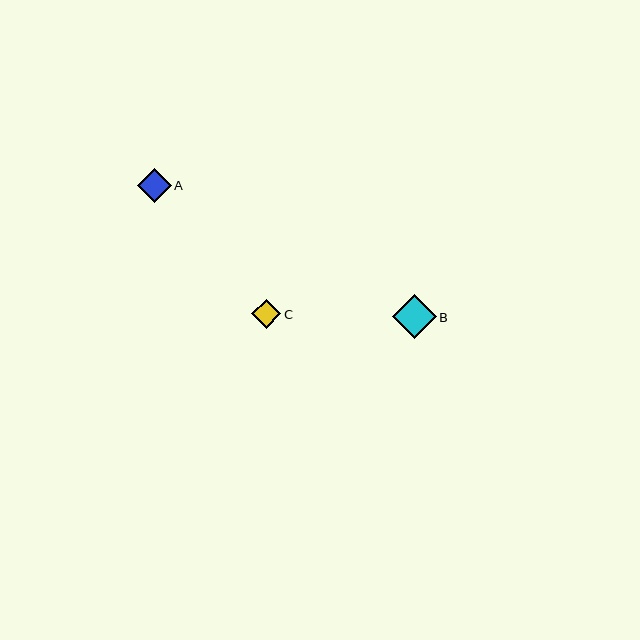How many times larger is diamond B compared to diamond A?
Diamond B is approximately 1.3 times the size of diamond A.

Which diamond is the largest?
Diamond B is the largest with a size of approximately 44 pixels.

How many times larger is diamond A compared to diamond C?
Diamond A is approximately 1.1 times the size of diamond C.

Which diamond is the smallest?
Diamond C is the smallest with a size of approximately 29 pixels.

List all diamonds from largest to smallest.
From largest to smallest: B, A, C.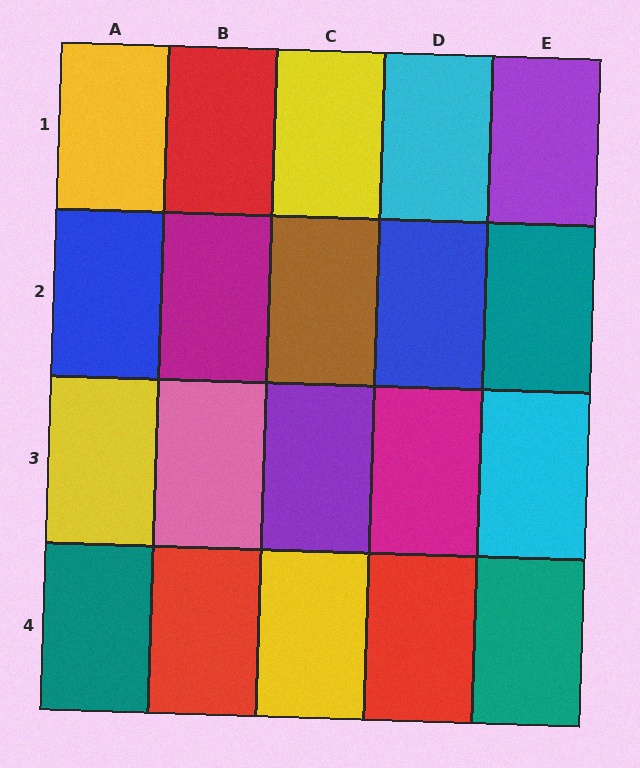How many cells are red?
3 cells are red.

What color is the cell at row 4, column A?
Teal.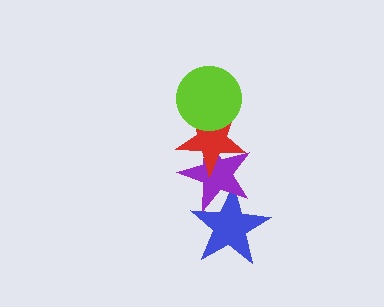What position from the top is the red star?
The red star is 2nd from the top.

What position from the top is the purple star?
The purple star is 3rd from the top.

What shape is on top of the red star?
The lime circle is on top of the red star.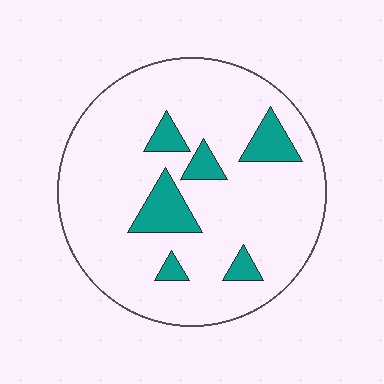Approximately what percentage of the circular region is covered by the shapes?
Approximately 15%.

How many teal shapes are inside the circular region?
6.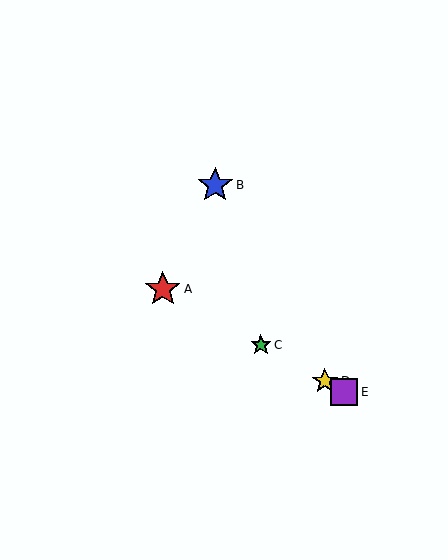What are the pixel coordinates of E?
Object E is at (344, 392).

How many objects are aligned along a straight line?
4 objects (A, C, D, E) are aligned along a straight line.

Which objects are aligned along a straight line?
Objects A, C, D, E are aligned along a straight line.